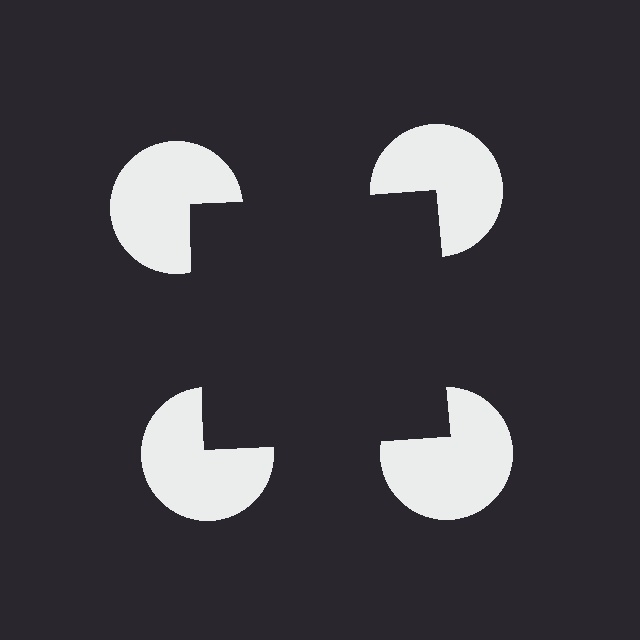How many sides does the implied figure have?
4 sides.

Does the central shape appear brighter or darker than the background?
It typically appears slightly darker than the background, even though no actual brightness change is drawn.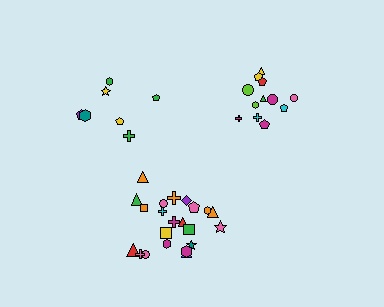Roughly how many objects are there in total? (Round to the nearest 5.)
Roughly 40 objects in total.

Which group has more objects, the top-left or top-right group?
The top-right group.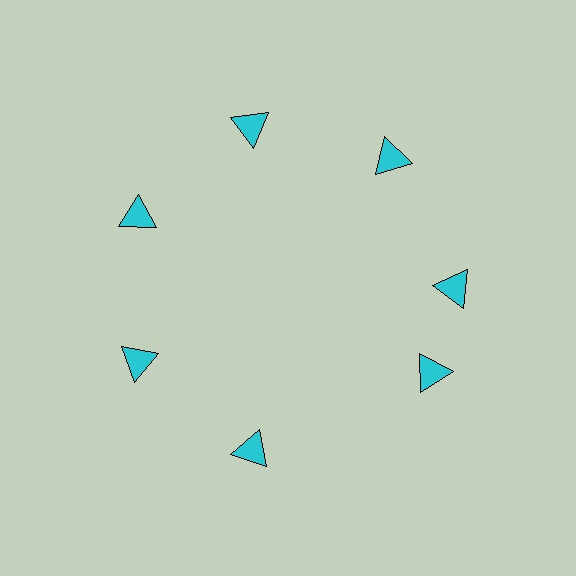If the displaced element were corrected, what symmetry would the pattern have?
It would have 7-fold rotational symmetry — the pattern would map onto itself every 51 degrees.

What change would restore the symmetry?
The symmetry would be restored by rotating it back into even spacing with its neighbors so that all 7 triangles sit at equal angles and equal distance from the center.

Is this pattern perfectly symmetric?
No. The 7 cyan triangles are arranged in a ring, but one element near the 5 o'clock position is rotated out of alignment along the ring, breaking the 7-fold rotational symmetry.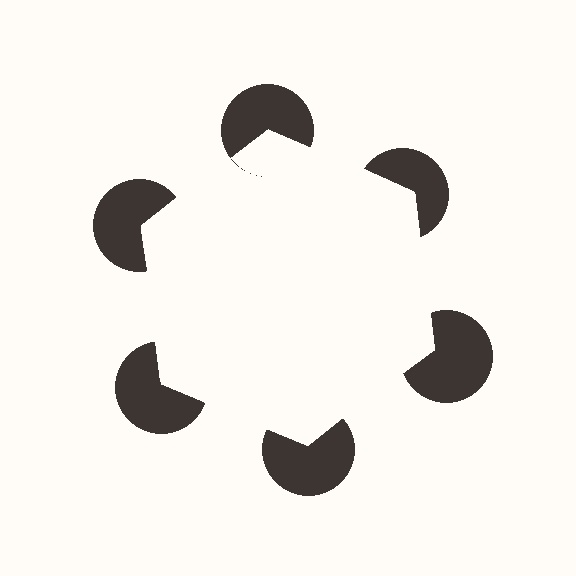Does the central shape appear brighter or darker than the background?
It typically appears slightly brighter than the background, even though no actual brightness change is drawn.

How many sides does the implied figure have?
6 sides.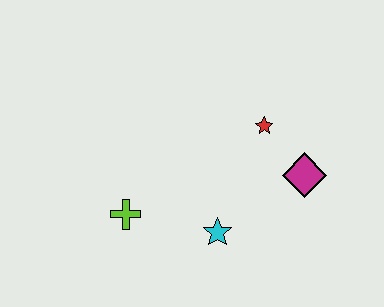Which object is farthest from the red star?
The lime cross is farthest from the red star.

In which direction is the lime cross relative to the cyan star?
The lime cross is to the left of the cyan star.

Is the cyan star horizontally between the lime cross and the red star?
Yes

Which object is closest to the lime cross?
The cyan star is closest to the lime cross.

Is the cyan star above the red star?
No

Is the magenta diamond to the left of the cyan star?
No